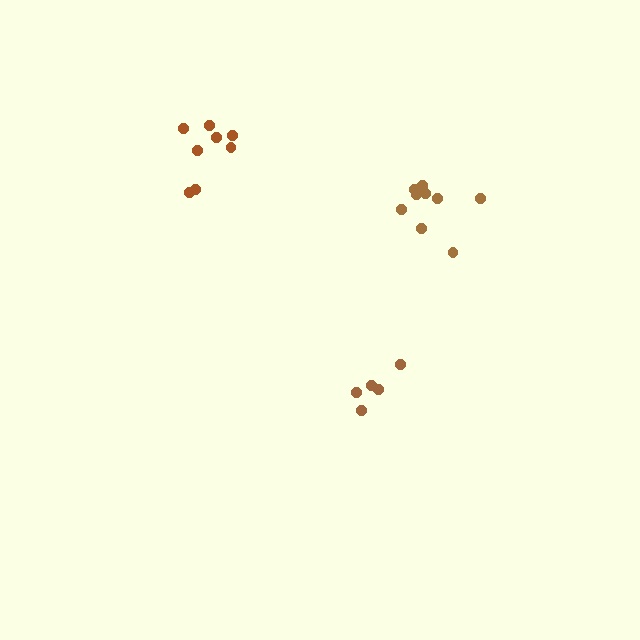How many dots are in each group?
Group 1: 9 dots, Group 2: 8 dots, Group 3: 5 dots (22 total).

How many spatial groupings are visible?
There are 3 spatial groupings.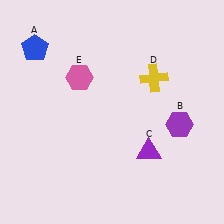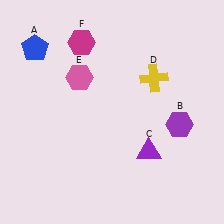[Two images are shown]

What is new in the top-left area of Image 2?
A magenta hexagon (F) was added in the top-left area of Image 2.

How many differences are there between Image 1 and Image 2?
There is 1 difference between the two images.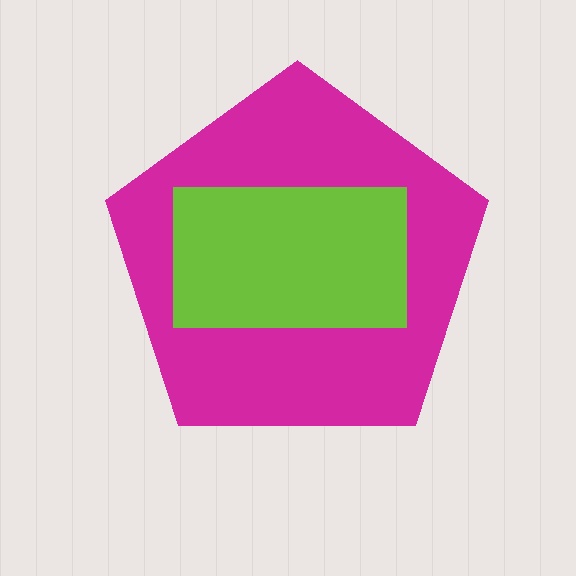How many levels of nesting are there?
2.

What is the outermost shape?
The magenta pentagon.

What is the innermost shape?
The lime rectangle.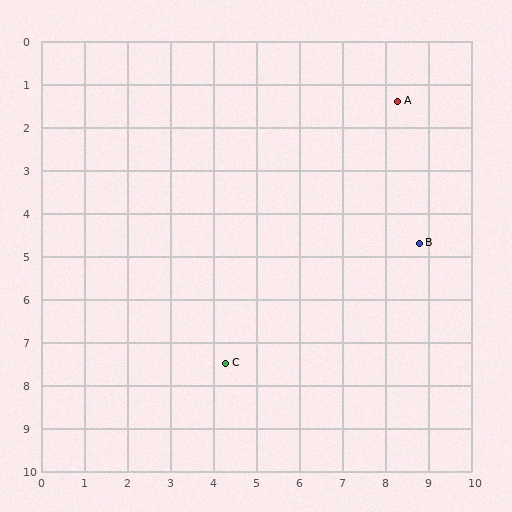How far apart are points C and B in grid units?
Points C and B are about 5.3 grid units apart.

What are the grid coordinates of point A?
Point A is at approximately (8.3, 1.4).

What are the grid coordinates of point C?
Point C is at approximately (4.3, 7.5).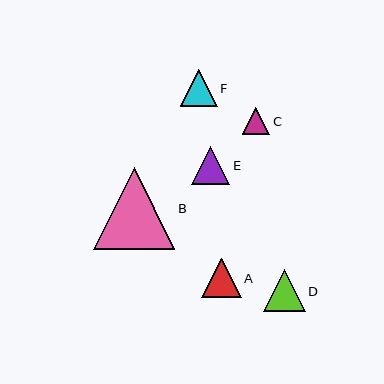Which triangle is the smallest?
Triangle C is the smallest with a size of approximately 27 pixels.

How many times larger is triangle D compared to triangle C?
Triangle D is approximately 1.5 times the size of triangle C.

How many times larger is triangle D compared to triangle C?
Triangle D is approximately 1.5 times the size of triangle C.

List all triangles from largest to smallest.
From largest to smallest: B, D, A, E, F, C.